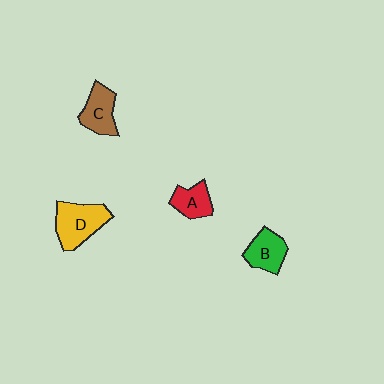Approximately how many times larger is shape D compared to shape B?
Approximately 1.4 times.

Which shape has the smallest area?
Shape A (red).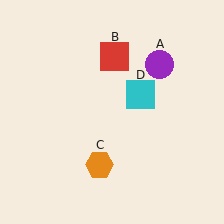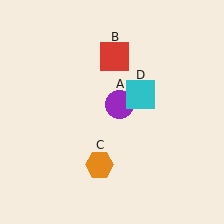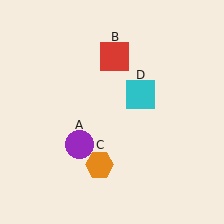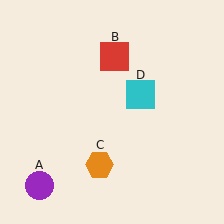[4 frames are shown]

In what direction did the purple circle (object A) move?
The purple circle (object A) moved down and to the left.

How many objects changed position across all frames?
1 object changed position: purple circle (object A).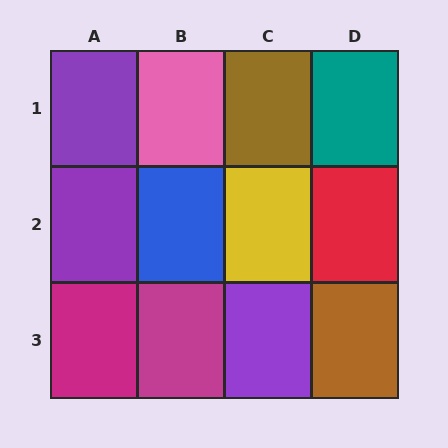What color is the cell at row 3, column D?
Brown.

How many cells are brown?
2 cells are brown.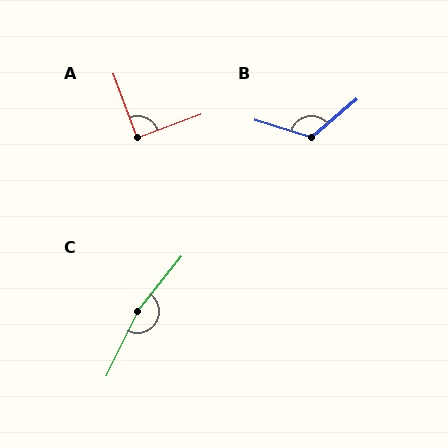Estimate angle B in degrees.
Approximately 123 degrees.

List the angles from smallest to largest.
A (90°), B (123°), C (167°).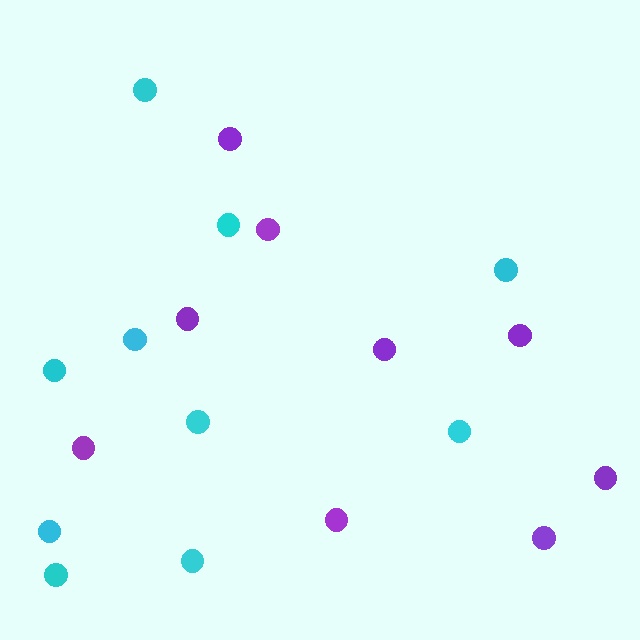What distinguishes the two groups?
There are 2 groups: one group of cyan circles (10) and one group of purple circles (9).